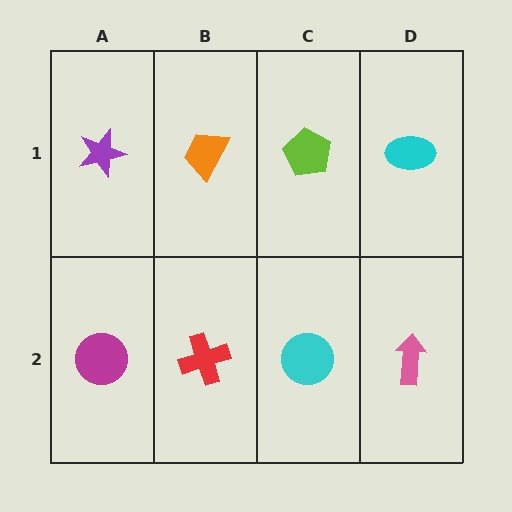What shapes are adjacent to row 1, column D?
A pink arrow (row 2, column D), a lime pentagon (row 1, column C).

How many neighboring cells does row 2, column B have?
3.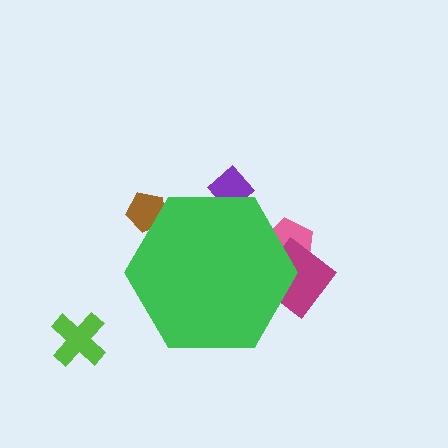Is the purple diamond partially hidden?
Yes, the purple diamond is partially hidden behind the green hexagon.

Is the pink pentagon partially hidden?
Yes, the pink pentagon is partially hidden behind the green hexagon.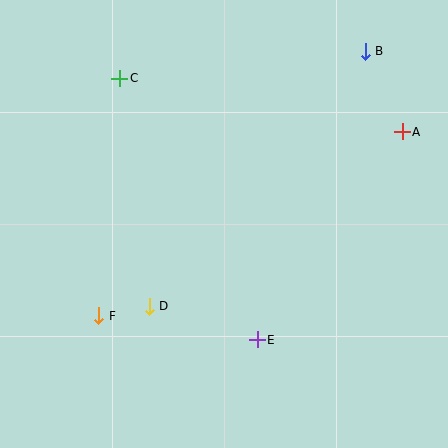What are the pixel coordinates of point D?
Point D is at (149, 306).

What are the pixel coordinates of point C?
Point C is at (120, 78).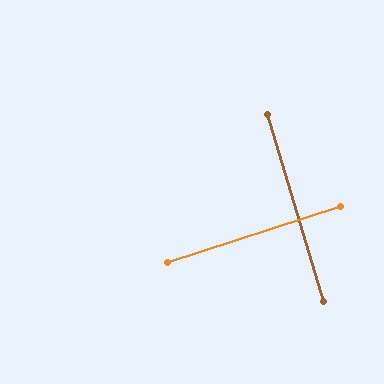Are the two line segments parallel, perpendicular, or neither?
Perpendicular — they meet at approximately 89°.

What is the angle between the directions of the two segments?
Approximately 89 degrees.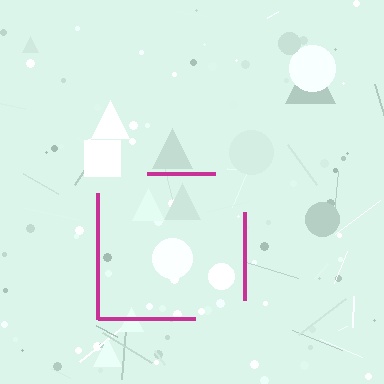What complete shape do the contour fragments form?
The contour fragments form a square.